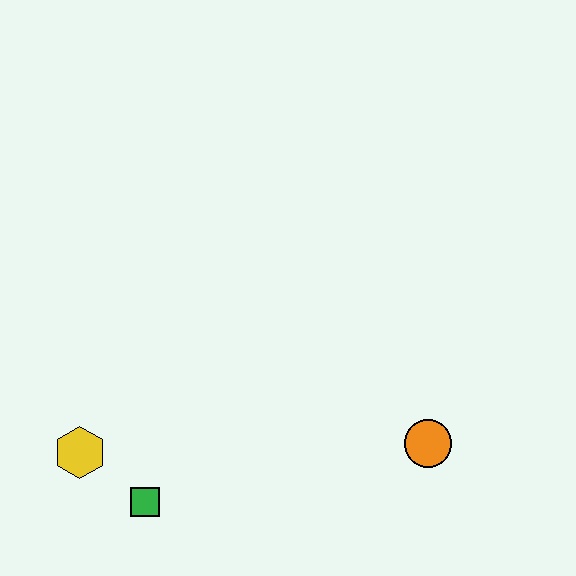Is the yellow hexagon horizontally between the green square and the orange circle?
No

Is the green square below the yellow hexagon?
Yes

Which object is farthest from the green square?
The orange circle is farthest from the green square.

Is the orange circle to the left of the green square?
No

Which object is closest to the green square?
The yellow hexagon is closest to the green square.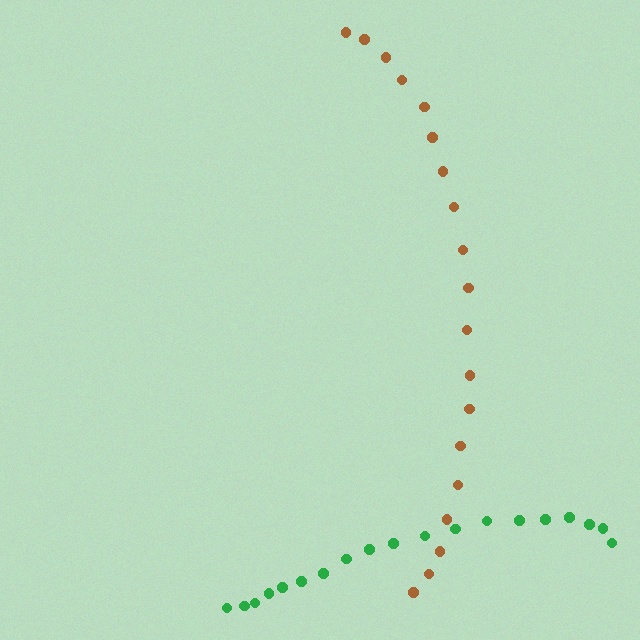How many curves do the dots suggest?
There are 2 distinct paths.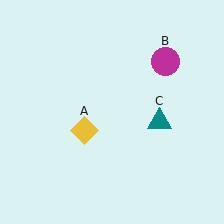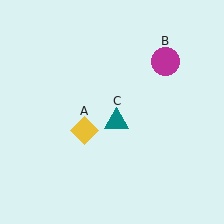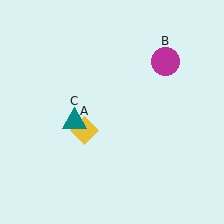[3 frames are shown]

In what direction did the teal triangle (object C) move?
The teal triangle (object C) moved left.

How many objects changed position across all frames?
1 object changed position: teal triangle (object C).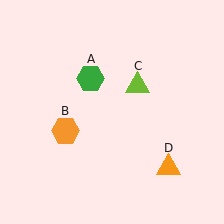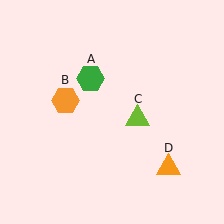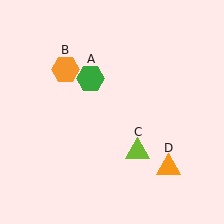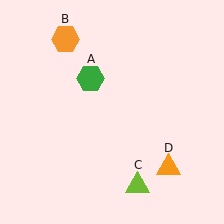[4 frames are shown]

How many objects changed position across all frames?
2 objects changed position: orange hexagon (object B), lime triangle (object C).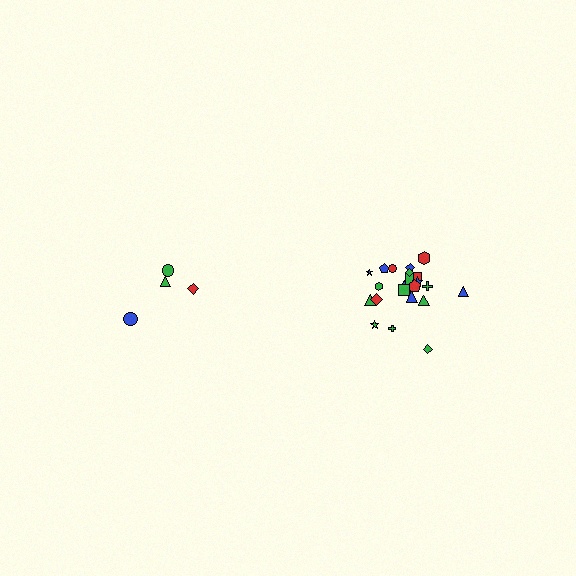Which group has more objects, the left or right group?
The right group.